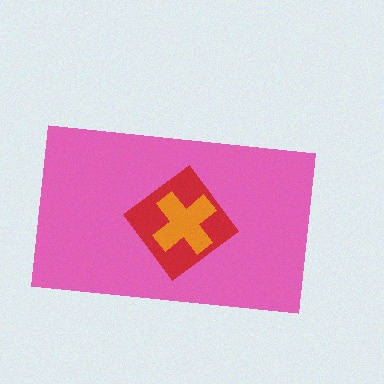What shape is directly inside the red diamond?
The orange cross.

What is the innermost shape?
The orange cross.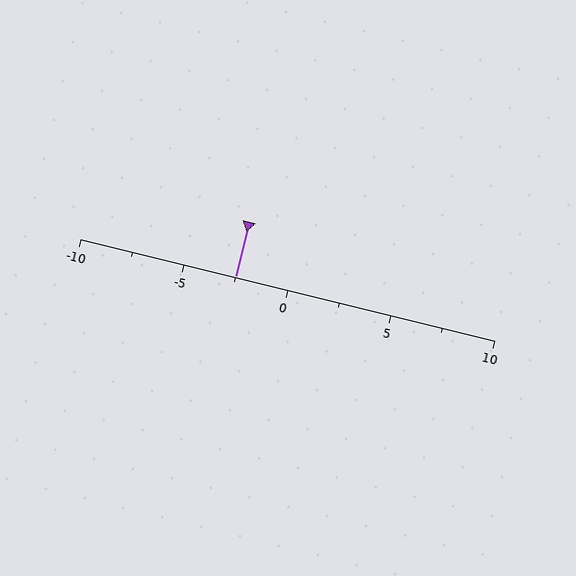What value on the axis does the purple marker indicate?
The marker indicates approximately -2.5.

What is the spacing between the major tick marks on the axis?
The major ticks are spaced 5 apart.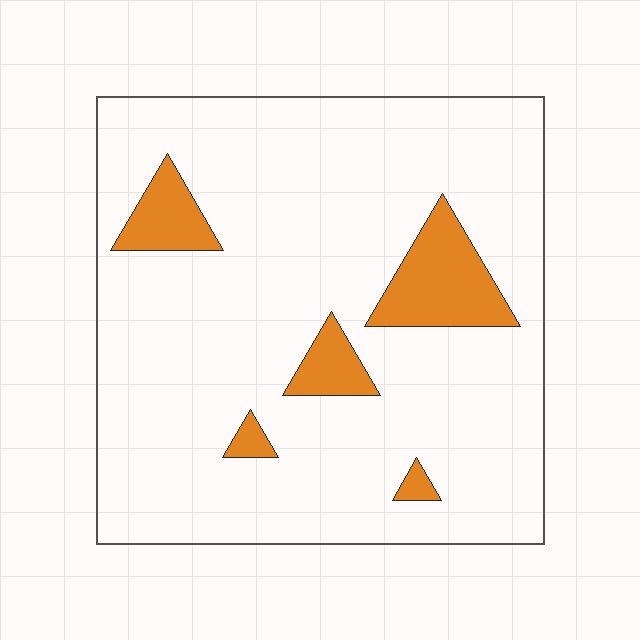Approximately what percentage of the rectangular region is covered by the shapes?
Approximately 10%.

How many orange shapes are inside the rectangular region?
5.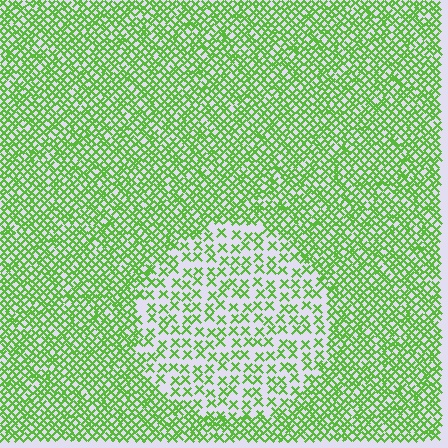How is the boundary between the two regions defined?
The boundary is defined by a change in element density (approximately 2.3x ratio). All elements are the same color, size, and shape.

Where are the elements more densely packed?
The elements are more densely packed outside the circle boundary.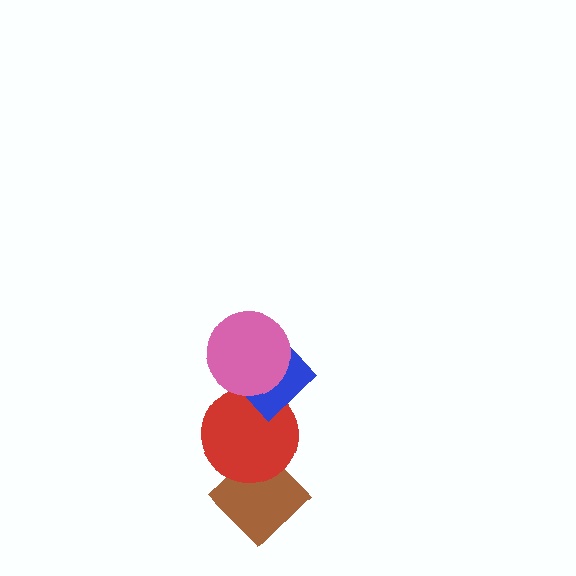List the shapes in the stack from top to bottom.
From top to bottom: the pink circle, the blue diamond, the red circle, the brown diamond.